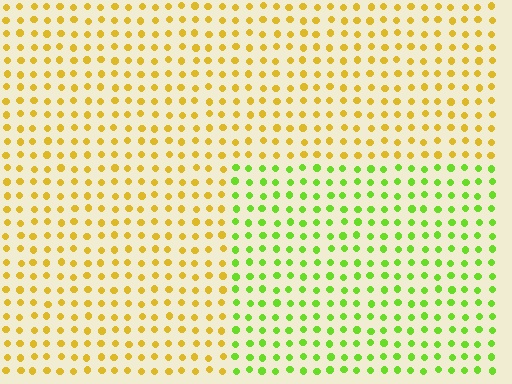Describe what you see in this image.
The image is filled with small yellow elements in a uniform arrangement. A rectangle-shaped region is visible where the elements are tinted to a slightly different hue, forming a subtle color boundary.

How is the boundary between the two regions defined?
The boundary is defined purely by a slight shift in hue (about 51 degrees). Spacing, size, and orientation are identical on both sides.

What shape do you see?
I see a rectangle.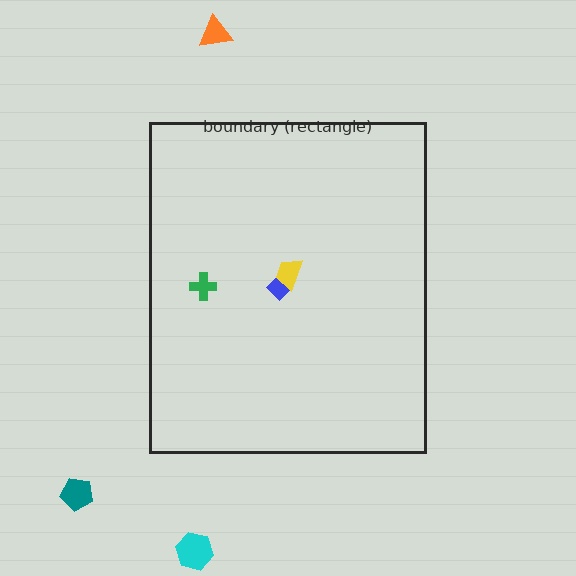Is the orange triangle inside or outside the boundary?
Outside.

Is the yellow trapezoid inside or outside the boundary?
Inside.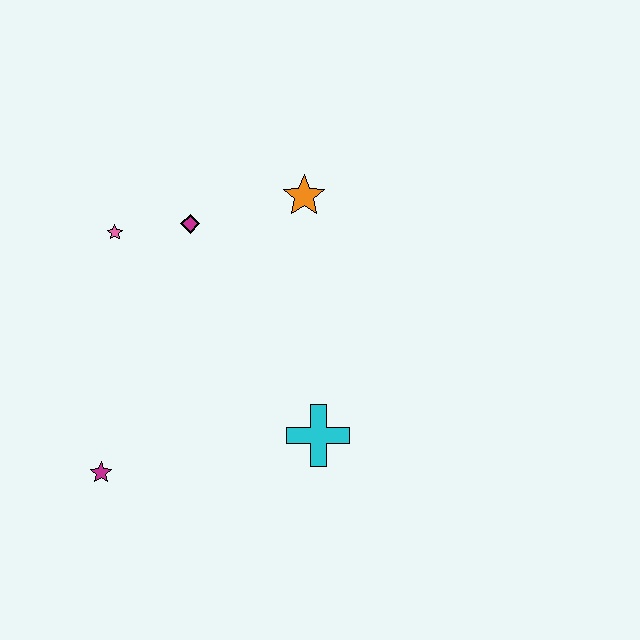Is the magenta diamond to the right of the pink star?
Yes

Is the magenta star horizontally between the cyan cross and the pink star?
No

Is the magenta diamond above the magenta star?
Yes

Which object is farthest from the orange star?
The magenta star is farthest from the orange star.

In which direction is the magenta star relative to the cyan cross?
The magenta star is to the left of the cyan cross.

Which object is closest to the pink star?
The magenta diamond is closest to the pink star.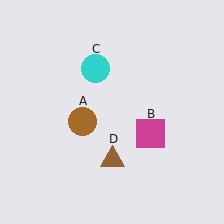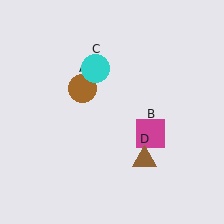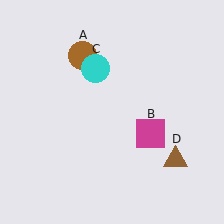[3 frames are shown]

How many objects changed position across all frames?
2 objects changed position: brown circle (object A), brown triangle (object D).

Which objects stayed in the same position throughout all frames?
Magenta square (object B) and cyan circle (object C) remained stationary.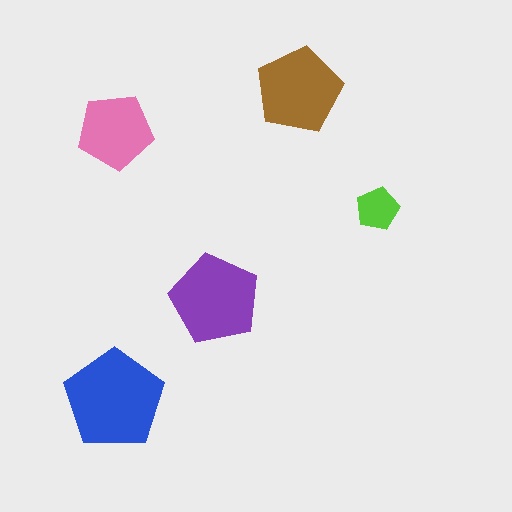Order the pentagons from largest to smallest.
the blue one, the purple one, the brown one, the pink one, the lime one.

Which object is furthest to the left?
The blue pentagon is leftmost.